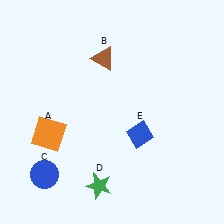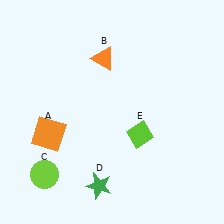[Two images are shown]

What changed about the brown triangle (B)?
In Image 1, B is brown. In Image 2, it changed to orange.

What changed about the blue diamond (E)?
In Image 1, E is blue. In Image 2, it changed to lime.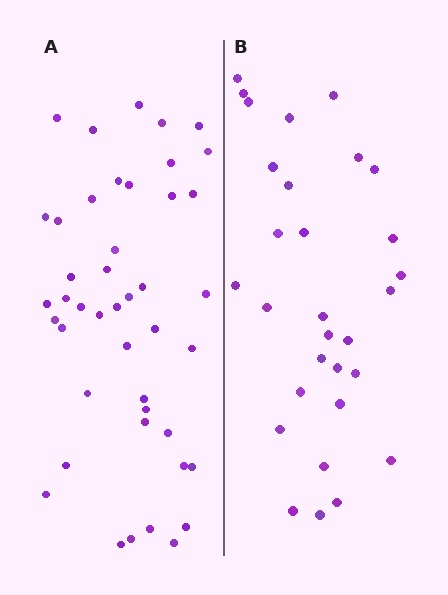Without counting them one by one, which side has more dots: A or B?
Region A (the left region) has more dots.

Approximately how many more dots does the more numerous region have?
Region A has approximately 15 more dots than region B.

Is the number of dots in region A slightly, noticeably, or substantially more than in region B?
Region A has substantially more. The ratio is roughly 1.5 to 1.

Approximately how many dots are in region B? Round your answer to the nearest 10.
About 30 dots.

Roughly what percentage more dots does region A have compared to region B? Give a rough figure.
About 45% more.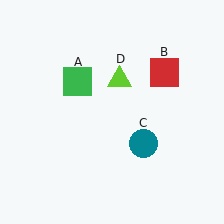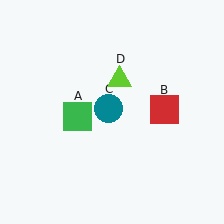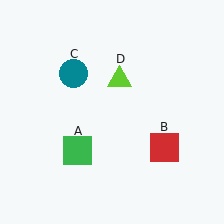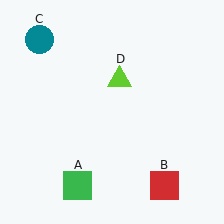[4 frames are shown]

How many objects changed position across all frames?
3 objects changed position: green square (object A), red square (object B), teal circle (object C).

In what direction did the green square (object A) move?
The green square (object A) moved down.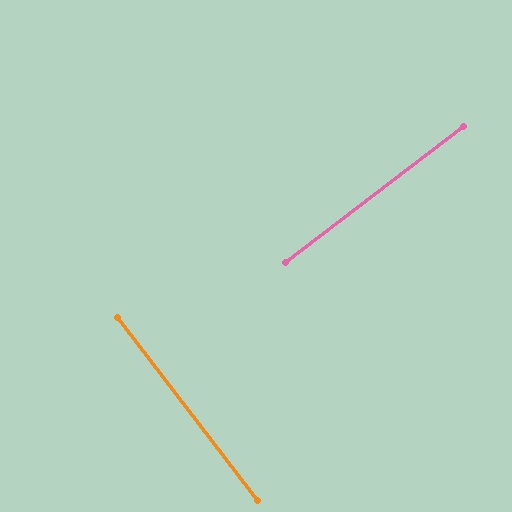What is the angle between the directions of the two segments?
Approximately 90 degrees.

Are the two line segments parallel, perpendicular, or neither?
Perpendicular — they meet at approximately 90°.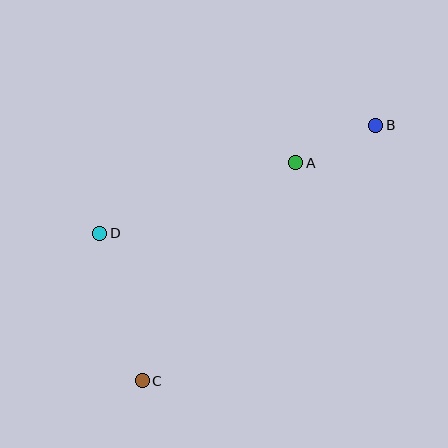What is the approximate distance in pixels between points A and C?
The distance between A and C is approximately 267 pixels.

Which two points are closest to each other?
Points A and B are closest to each other.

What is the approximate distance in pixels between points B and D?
The distance between B and D is approximately 297 pixels.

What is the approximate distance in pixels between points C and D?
The distance between C and D is approximately 153 pixels.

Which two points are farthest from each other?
Points B and C are farthest from each other.